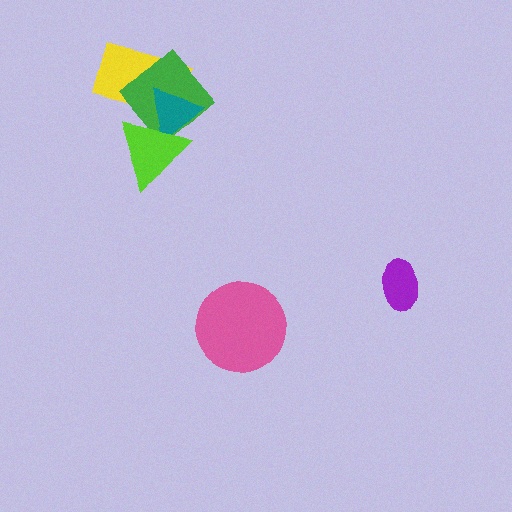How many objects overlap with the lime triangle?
3 objects overlap with the lime triangle.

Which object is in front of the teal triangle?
The lime triangle is in front of the teal triangle.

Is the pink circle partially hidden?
No, no other shape covers it.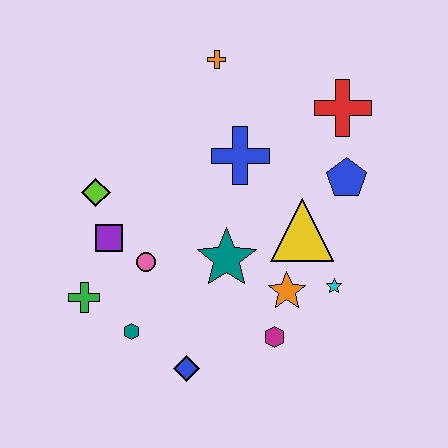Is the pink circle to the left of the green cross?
No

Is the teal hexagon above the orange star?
No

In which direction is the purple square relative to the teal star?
The purple square is to the left of the teal star.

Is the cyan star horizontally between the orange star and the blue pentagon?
Yes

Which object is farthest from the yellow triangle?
The green cross is farthest from the yellow triangle.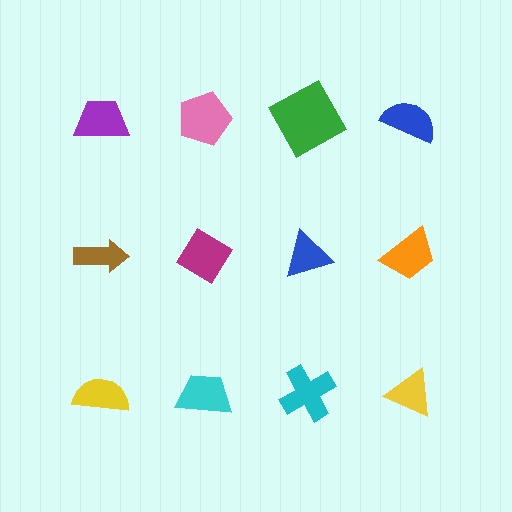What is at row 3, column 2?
A cyan trapezoid.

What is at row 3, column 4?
A yellow triangle.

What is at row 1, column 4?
A blue semicircle.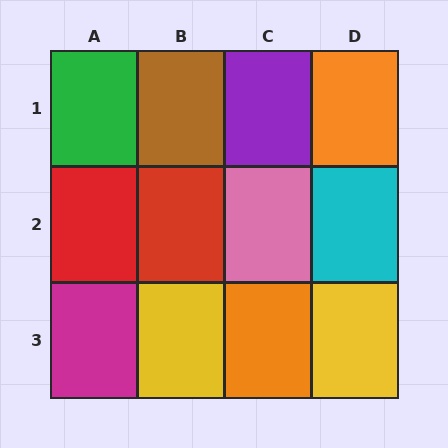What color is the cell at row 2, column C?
Pink.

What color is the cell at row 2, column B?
Red.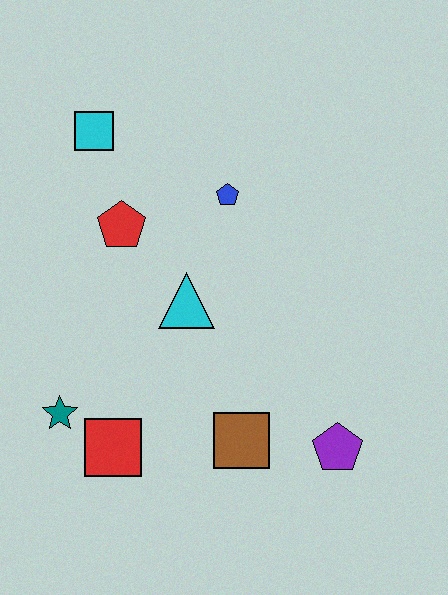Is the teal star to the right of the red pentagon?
No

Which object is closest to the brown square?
The purple pentagon is closest to the brown square.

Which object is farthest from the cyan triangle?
The purple pentagon is farthest from the cyan triangle.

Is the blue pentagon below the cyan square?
Yes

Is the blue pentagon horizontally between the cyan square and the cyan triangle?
No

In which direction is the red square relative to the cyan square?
The red square is below the cyan square.